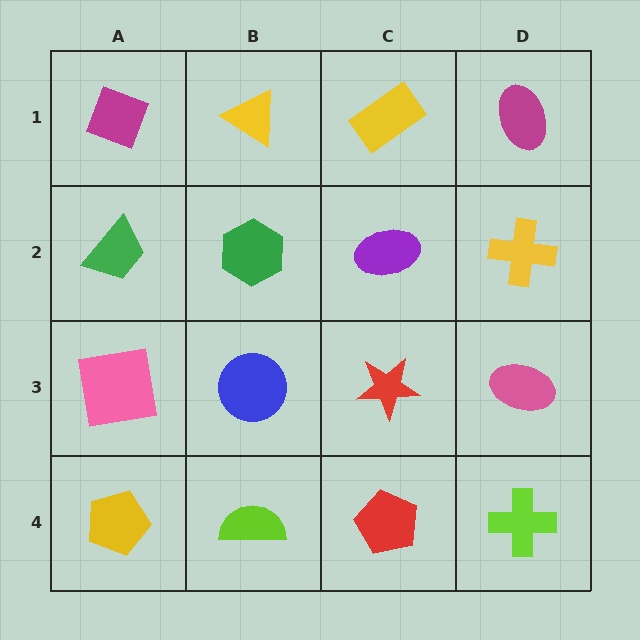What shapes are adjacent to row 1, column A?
A green trapezoid (row 2, column A), a yellow triangle (row 1, column B).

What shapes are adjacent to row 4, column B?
A blue circle (row 3, column B), a yellow pentagon (row 4, column A), a red pentagon (row 4, column C).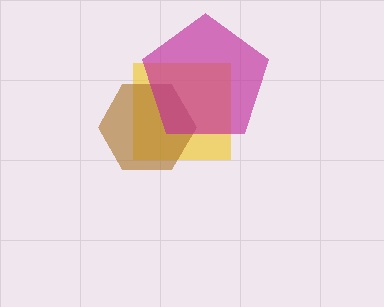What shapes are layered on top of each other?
The layered shapes are: a yellow square, a brown hexagon, a magenta pentagon.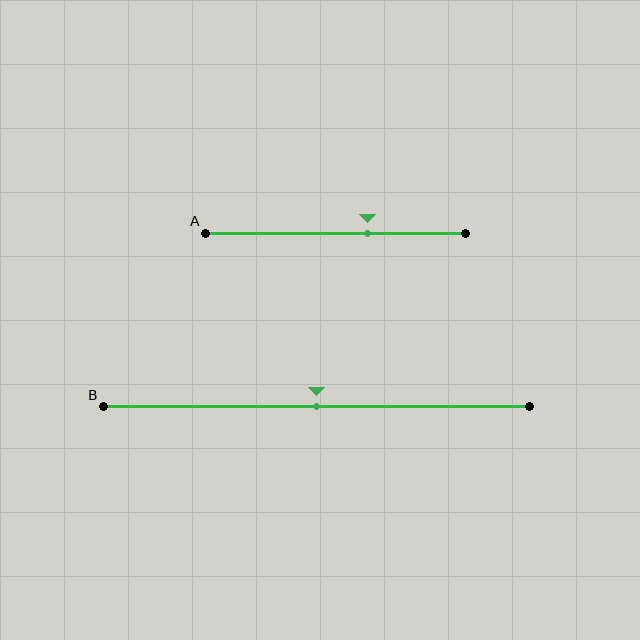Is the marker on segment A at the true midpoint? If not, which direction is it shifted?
No, the marker on segment A is shifted to the right by about 12% of the segment length.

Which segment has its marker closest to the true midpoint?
Segment B has its marker closest to the true midpoint.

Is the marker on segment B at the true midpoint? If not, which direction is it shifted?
Yes, the marker on segment B is at the true midpoint.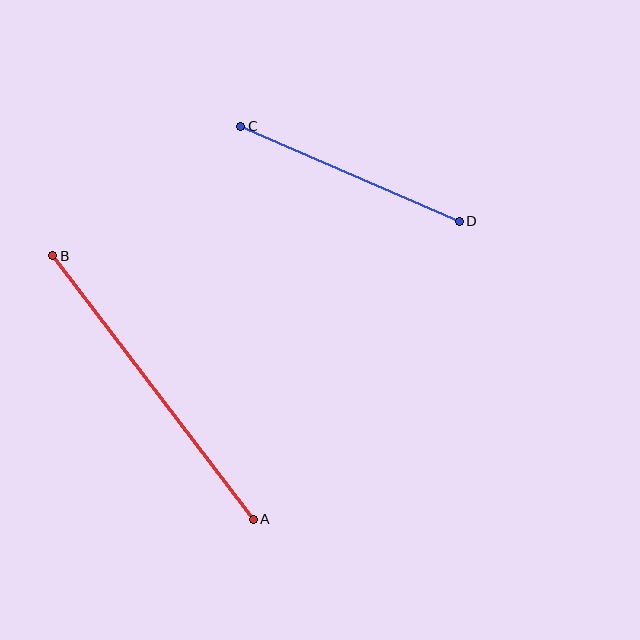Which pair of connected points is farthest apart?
Points A and B are farthest apart.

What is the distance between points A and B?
The distance is approximately 331 pixels.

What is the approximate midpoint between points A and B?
The midpoint is at approximately (153, 387) pixels.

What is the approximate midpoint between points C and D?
The midpoint is at approximately (350, 174) pixels.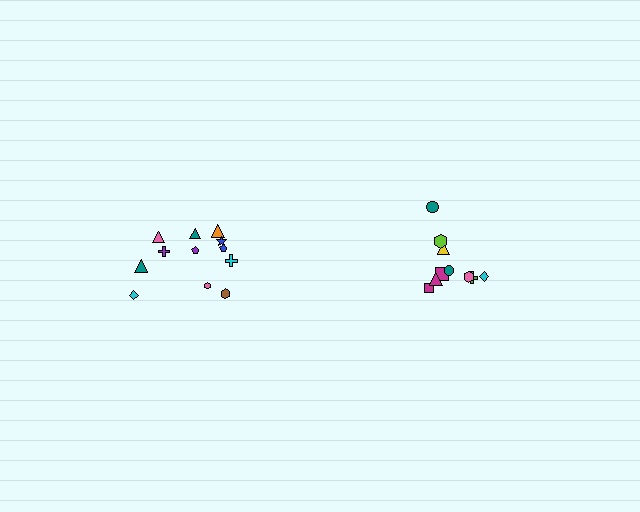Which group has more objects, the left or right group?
The left group.